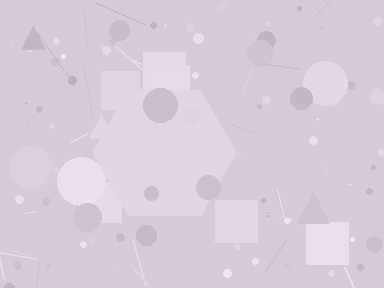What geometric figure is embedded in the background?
A hexagon is embedded in the background.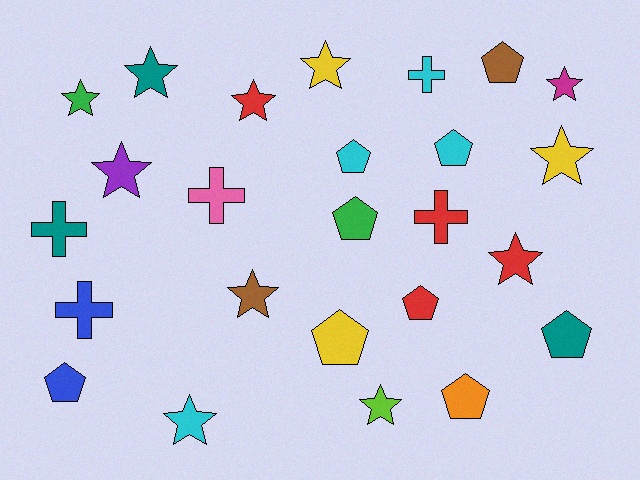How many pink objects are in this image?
There is 1 pink object.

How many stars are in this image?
There are 11 stars.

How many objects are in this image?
There are 25 objects.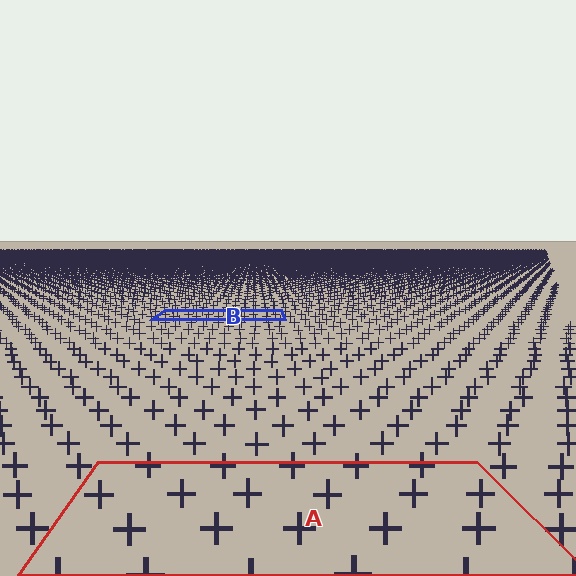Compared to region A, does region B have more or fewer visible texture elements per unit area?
Region B has more texture elements per unit area — they are packed more densely because it is farther away.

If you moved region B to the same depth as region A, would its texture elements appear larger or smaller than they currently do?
They would appear larger. At a closer depth, the same texture elements are projected at a bigger on-screen size.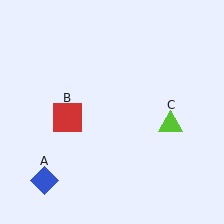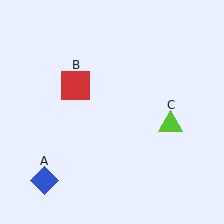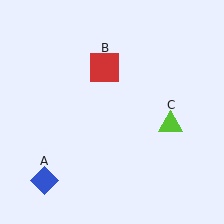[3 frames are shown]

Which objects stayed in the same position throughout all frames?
Blue diamond (object A) and lime triangle (object C) remained stationary.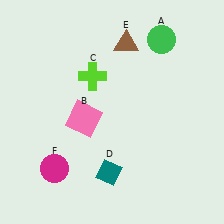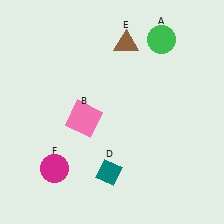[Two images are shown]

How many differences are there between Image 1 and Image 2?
There is 1 difference between the two images.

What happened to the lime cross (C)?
The lime cross (C) was removed in Image 2. It was in the top-left area of Image 1.